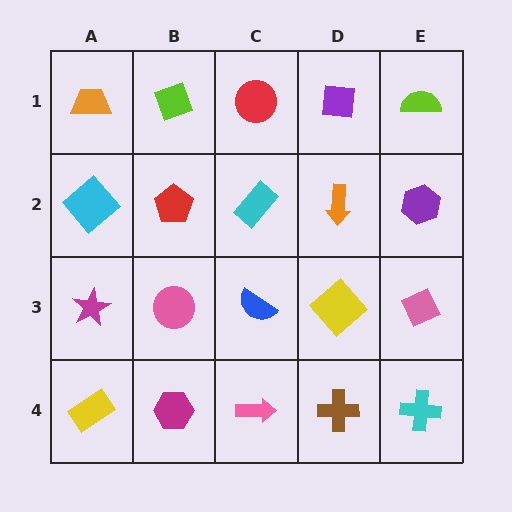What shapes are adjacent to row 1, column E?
A purple hexagon (row 2, column E), a purple square (row 1, column D).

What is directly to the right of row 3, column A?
A pink circle.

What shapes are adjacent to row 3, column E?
A purple hexagon (row 2, column E), a cyan cross (row 4, column E), a yellow diamond (row 3, column D).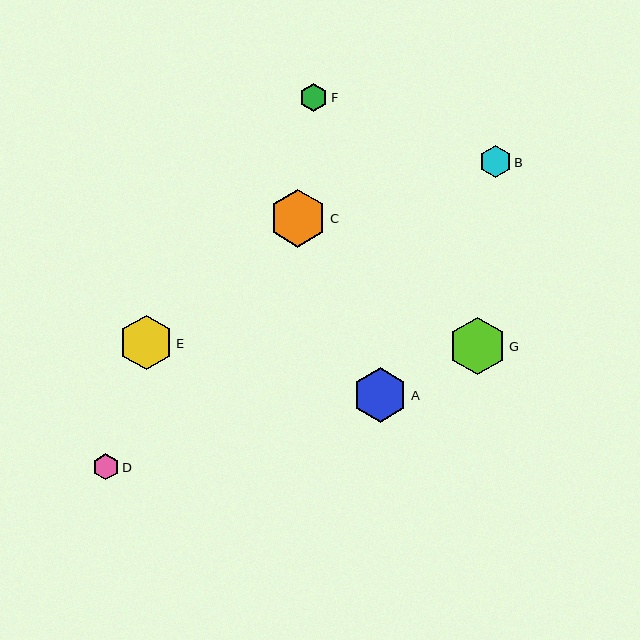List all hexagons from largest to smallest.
From largest to smallest: C, G, A, E, B, F, D.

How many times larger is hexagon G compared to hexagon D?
Hexagon G is approximately 2.2 times the size of hexagon D.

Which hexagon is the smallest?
Hexagon D is the smallest with a size of approximately 26 pixels.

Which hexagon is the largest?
Hexagon C is the largest with a size of approximately 58 pixels.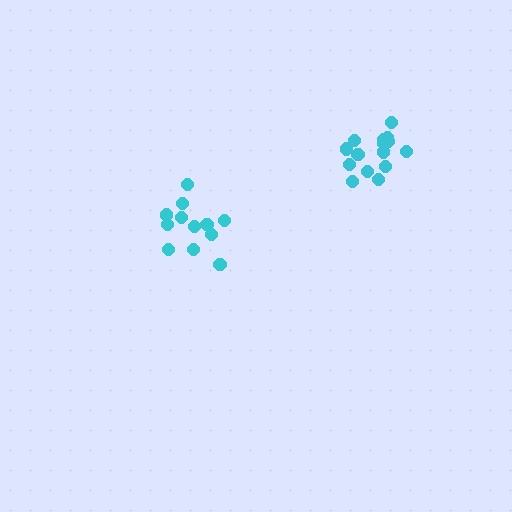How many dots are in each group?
Group 1: 12 dots, Group 2: 15 dots (27 total).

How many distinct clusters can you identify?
There are 2 distinct clusters.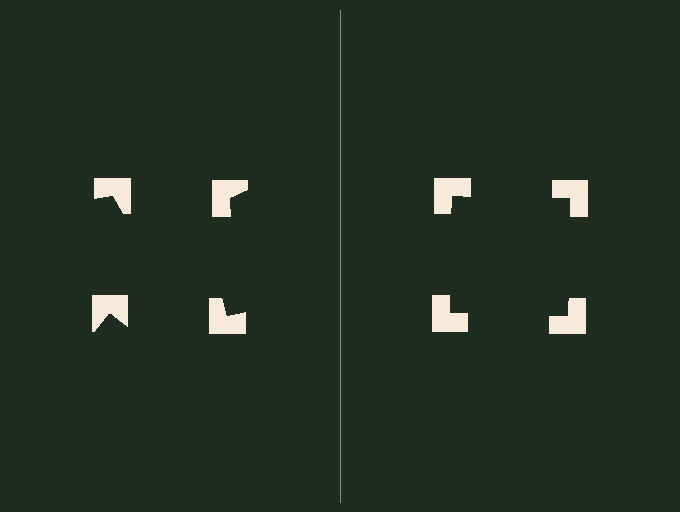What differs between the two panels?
The notched squares are positioned identically on both sides; only the wedge orientations differ. On the right they align to a square; on the left they are misaligned.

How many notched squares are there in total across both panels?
8 — 4 on each side.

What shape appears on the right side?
An illusory square.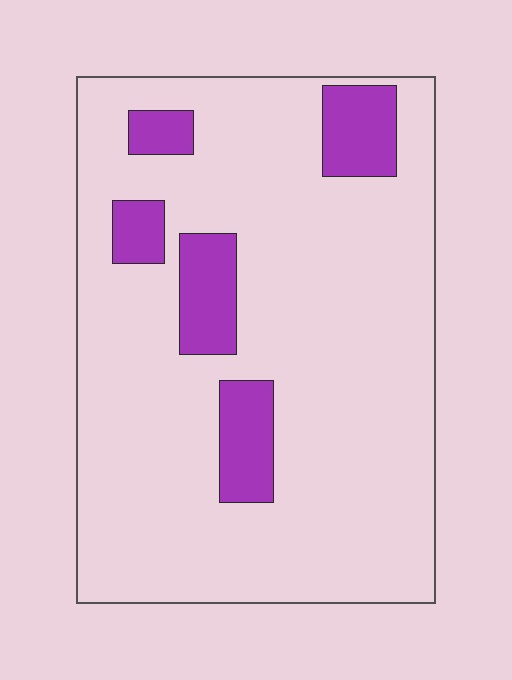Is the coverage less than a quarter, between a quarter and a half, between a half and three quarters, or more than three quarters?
Less than a quarter.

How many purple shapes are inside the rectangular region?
5.